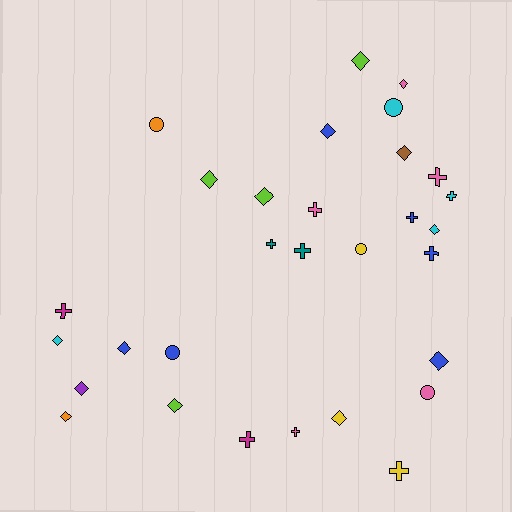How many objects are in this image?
There are 30 objects.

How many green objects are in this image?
There are no green objects.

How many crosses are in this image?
There are 11 crosses.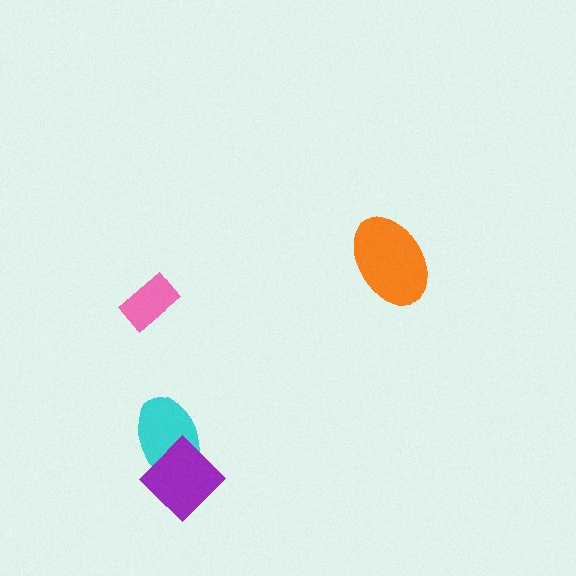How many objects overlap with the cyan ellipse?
1 object overlaps with the cyan ellipse.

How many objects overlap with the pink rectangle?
0 objects overlap with the pink rectangle.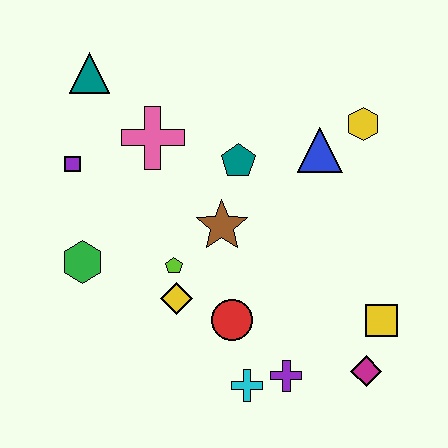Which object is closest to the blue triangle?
The yellow hexagon is closest to the blue triangle.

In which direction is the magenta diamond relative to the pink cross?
The magenta diamond is below the pink cross.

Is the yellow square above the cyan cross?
Yes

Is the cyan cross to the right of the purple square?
Yes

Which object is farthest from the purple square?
The magenta diamond is farthest from the purple square.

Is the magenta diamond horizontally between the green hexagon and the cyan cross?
No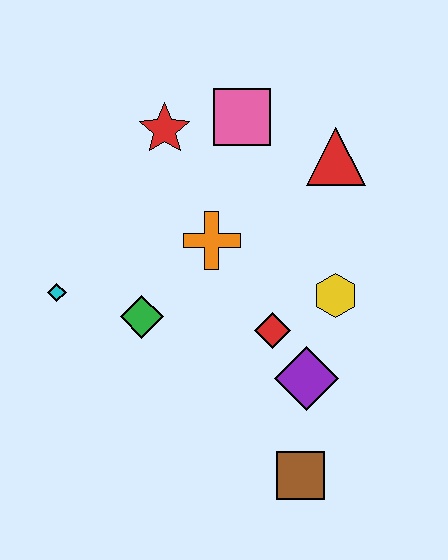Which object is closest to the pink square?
The red star is closest to the pink square.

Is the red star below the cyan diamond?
No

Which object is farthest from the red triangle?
The brown square is farthest from the red triangle.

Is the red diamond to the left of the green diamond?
No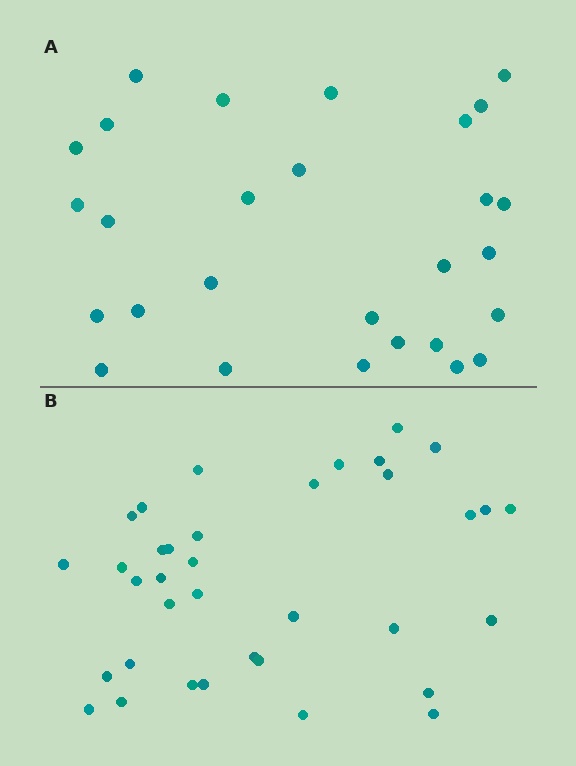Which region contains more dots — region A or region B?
Region B (the bottom region) has more dots.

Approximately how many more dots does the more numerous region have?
Region B has roughly 8 or so more dots than region A.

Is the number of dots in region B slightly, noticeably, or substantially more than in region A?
Region B has noticeably more, but not dramatically so. The ratio is roughly 1.3 to 1.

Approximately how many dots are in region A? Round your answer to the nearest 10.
About 30 dots. (The exact count is 28, which rounds to 30.)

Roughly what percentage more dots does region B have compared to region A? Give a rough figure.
About 30% more.